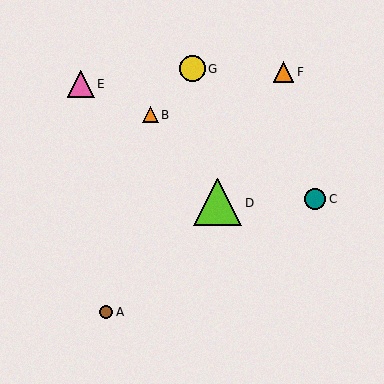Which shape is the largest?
The lime triangle (labeled D) is the largest.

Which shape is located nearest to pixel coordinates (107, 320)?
The brown circle (labeled A) at (106, 312) is nearest to that location.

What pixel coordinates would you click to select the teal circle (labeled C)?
Click at (315, 200) to select the teal circle C.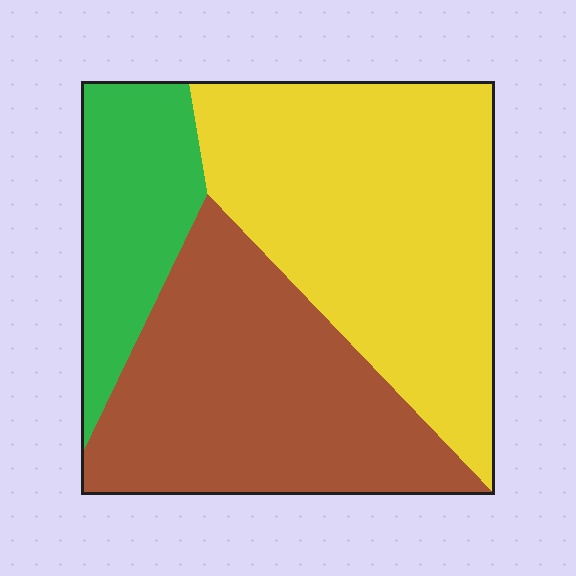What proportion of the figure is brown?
Brown takes up about three eighths (3/8) of the figure.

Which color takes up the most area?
Yellow, at roughly 45%.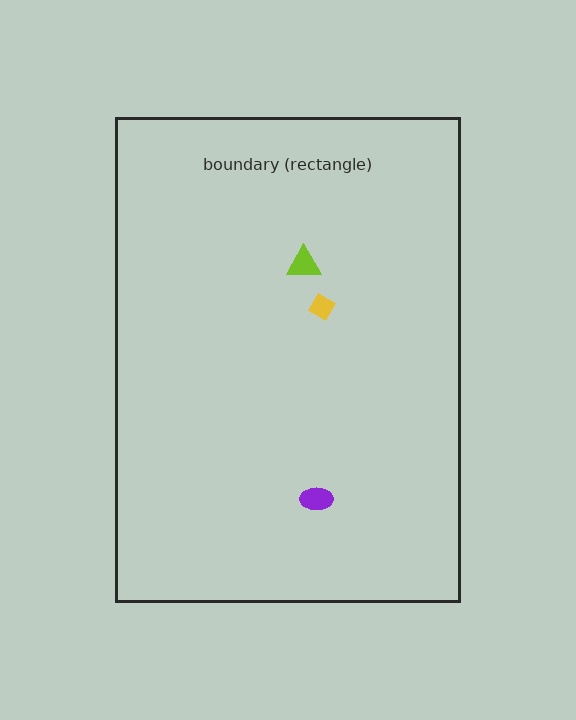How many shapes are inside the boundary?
3 inside, 0 outside.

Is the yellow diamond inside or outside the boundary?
Inside.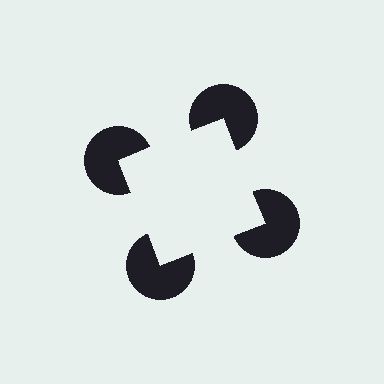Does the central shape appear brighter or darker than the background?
It typically appears slightly brighter than the background, even though no actual brightness change is drawn.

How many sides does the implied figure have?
4 sides.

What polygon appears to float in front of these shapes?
An illusory square — its edges are inferred from the aligned wedge cuts in the pac-man discs, not physically drawn.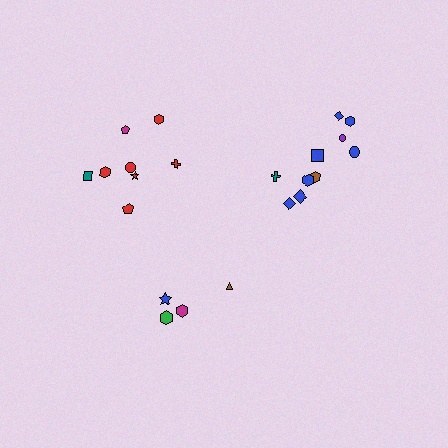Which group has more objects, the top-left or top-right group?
The top-right group.